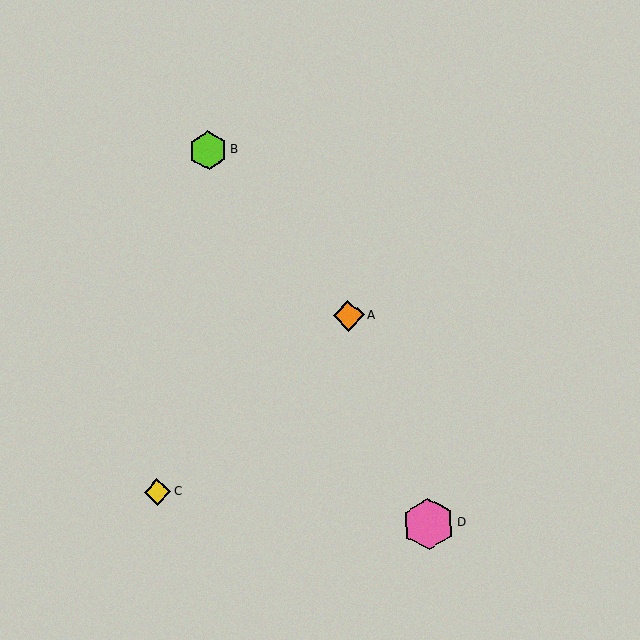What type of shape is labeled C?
Shape C is a yellow diamond.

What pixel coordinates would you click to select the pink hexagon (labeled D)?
Click at (429, 524) to select the pink hexagon D.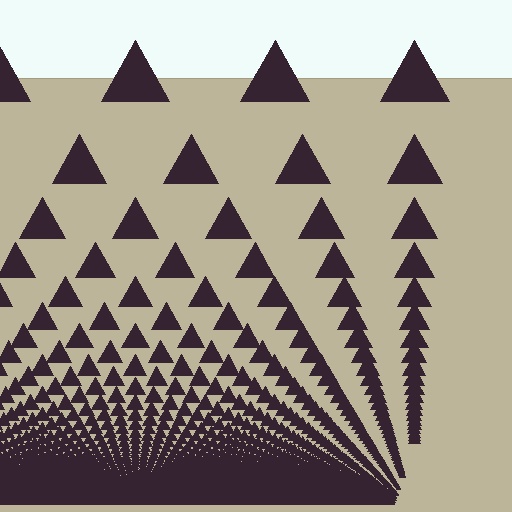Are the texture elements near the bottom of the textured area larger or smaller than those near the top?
Smaller. The gradient is inverted — elements near the bottom are smaller and denser.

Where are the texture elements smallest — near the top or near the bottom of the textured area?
Near the bottom.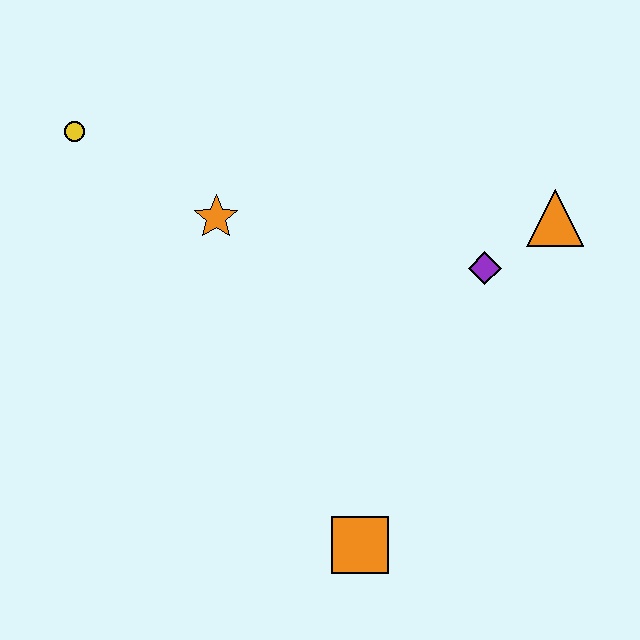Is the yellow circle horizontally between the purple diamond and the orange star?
No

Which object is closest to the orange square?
The purple diamond is closest to the orange square.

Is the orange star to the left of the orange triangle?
Yes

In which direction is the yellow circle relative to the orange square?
The yellow circle is above the orange square.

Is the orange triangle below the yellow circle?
Yes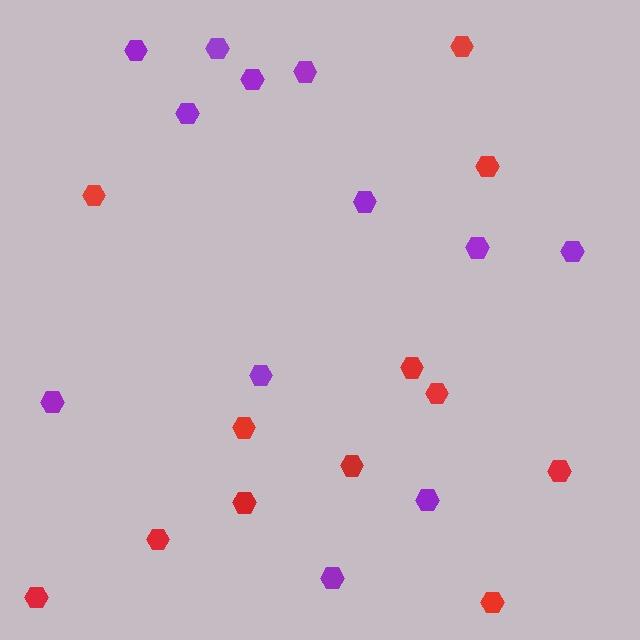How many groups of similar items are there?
There are 2 groups: one group of red hexagons (12) and one group of purple hexagons (12).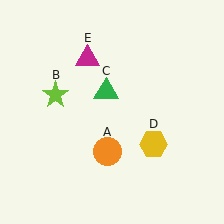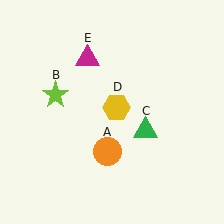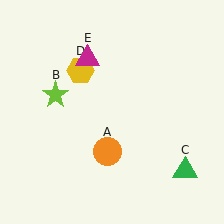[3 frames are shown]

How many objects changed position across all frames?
2 objects changed position: green triangle (object C), yellow hexagon (object D).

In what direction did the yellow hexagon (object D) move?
The yellow hexagon (object D) moved up and to the left.